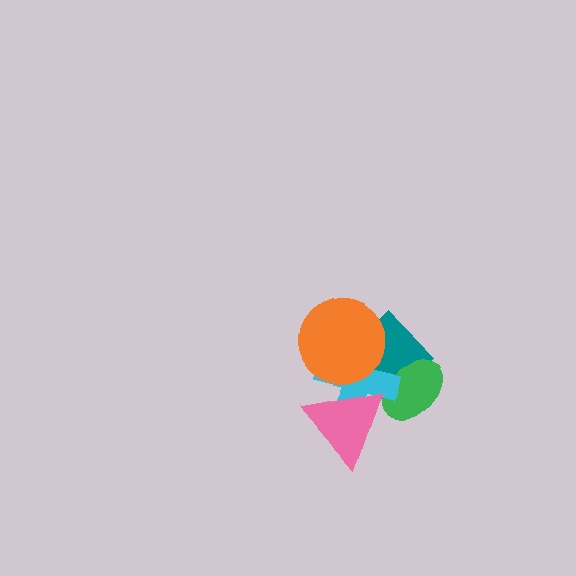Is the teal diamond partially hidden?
Yes, it is partially covered by another shape.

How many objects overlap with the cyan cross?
4 objects overlap with the cyan cross.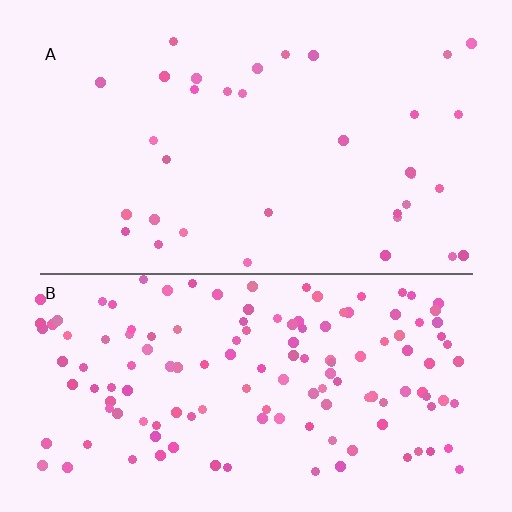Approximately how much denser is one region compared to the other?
Approximately 4.1× — region B over region A.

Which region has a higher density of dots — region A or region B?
B (the bottom).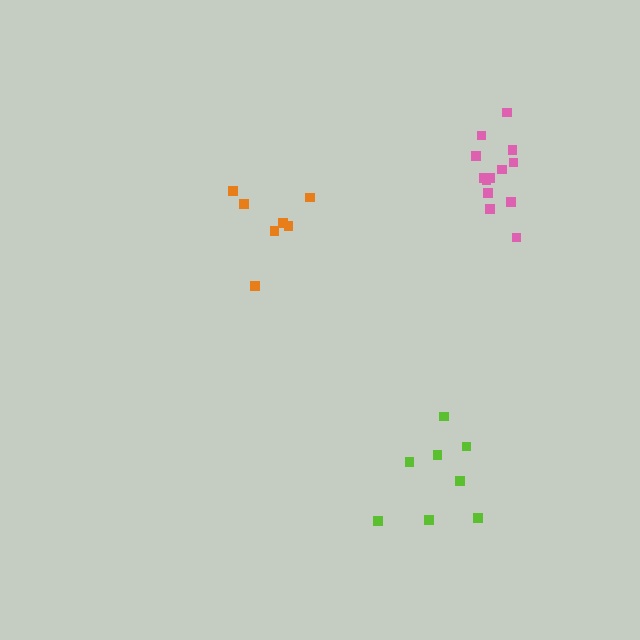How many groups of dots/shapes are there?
There are 3 groups.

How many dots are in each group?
Group 1: 8 dots, Group 2: 7 dots, Group 3: 13 dots (28 total).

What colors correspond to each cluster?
The clusters are colored: lime, orange, pink.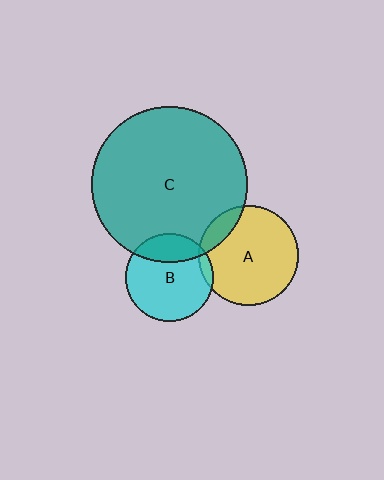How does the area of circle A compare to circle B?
Approximately 1.3 times.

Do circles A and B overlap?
Yes.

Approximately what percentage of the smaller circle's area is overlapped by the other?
Approximately 5%.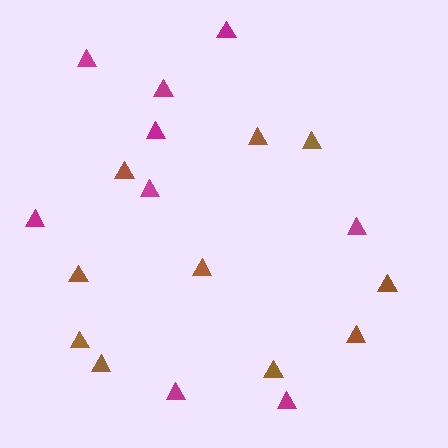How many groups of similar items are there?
There are 2 groups: one group of brown triangles (10) and one group of magenta triangles (9).